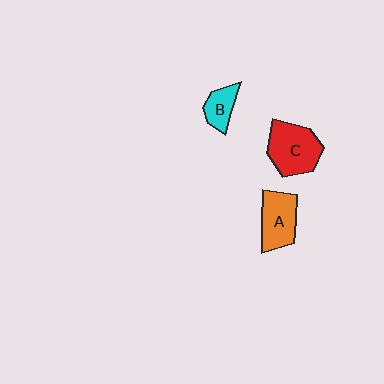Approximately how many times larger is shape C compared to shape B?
Approximately 2.1 times.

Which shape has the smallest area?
Shape B (cyan).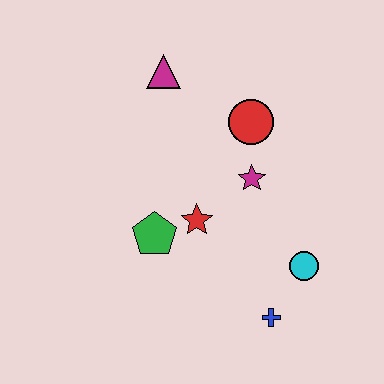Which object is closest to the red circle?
The magenta star is closest to the red circle.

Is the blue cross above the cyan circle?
No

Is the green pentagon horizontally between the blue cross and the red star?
No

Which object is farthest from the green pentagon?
The magenta triangle is farthest from the green pentagon.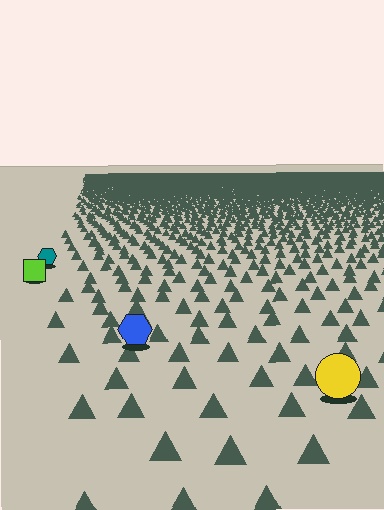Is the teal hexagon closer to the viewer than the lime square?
No. The lime square is closer — you can tell from the texture gradient: the ground texture is coarser near it.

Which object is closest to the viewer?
The yellow circle is closest. The texture marks near it are larger and more spread out.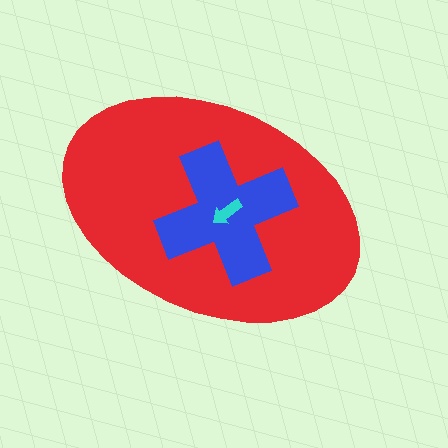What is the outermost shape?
The red ellipse.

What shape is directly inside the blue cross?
The cyan arrow.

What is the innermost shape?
The cyan arrow.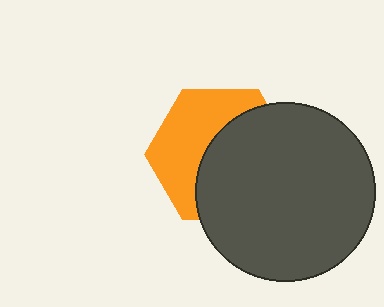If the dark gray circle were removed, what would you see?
You would see the complete orange hexagon.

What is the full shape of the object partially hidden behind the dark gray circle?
The partially hidden object is an orange hexagon.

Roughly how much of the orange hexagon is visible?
About half of it is visible (roughly 46%).